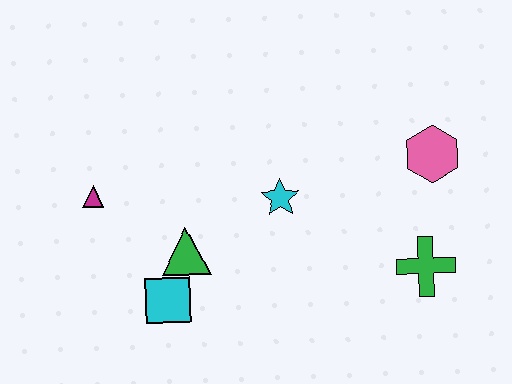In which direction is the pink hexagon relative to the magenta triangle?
The pink hexagon is to the right of the magenta triangle.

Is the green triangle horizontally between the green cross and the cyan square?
Yes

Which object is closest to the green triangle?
The cyan square is closest to the green triangle.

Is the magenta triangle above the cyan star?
Yes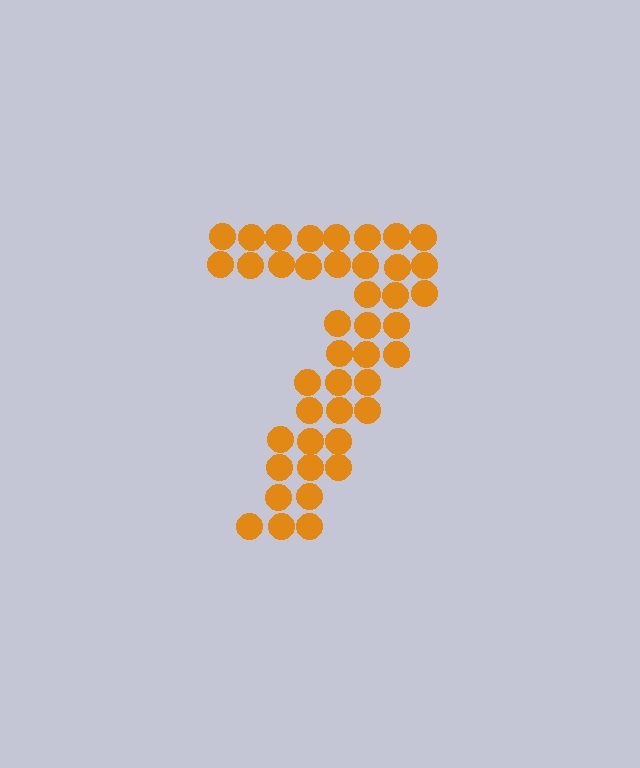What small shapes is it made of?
It is made of small circles.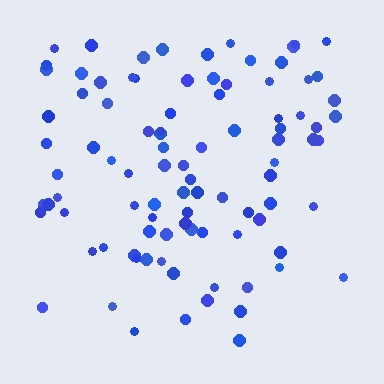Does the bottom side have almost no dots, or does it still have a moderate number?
Still a moderate number, just noticeably fewer than the top.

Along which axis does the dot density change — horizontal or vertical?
Vertical.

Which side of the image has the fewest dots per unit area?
The bottom.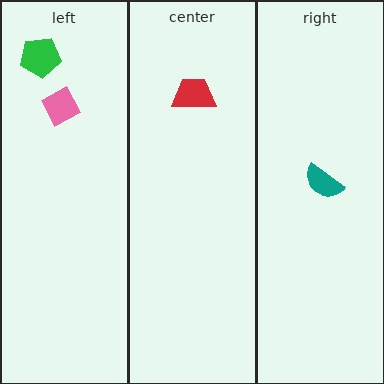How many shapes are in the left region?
2.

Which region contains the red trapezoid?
The center region.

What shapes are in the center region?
The red trapezoid.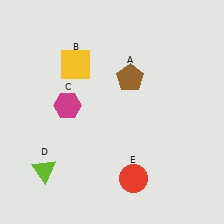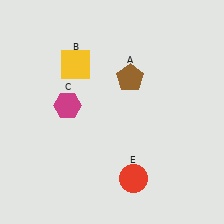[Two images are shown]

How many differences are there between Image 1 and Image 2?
There is 1 difference between the two images.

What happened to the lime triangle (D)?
The lime triangle (D) was removed in Image 2. It was in the bottom-left area of Image 1.